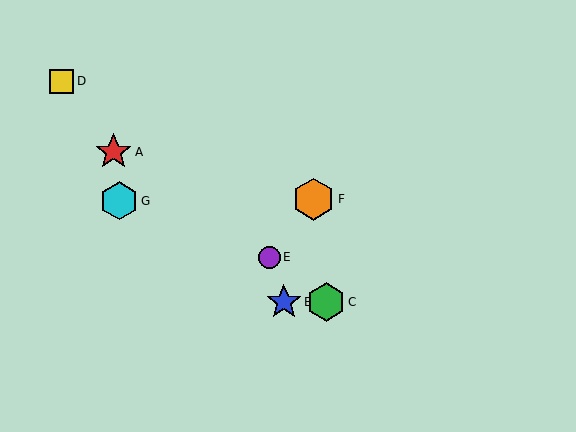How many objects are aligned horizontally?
2 objects (B, C) are aligned horizontally.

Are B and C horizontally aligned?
Yes, both are at y≈302.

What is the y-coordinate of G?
Object G is at y≈201.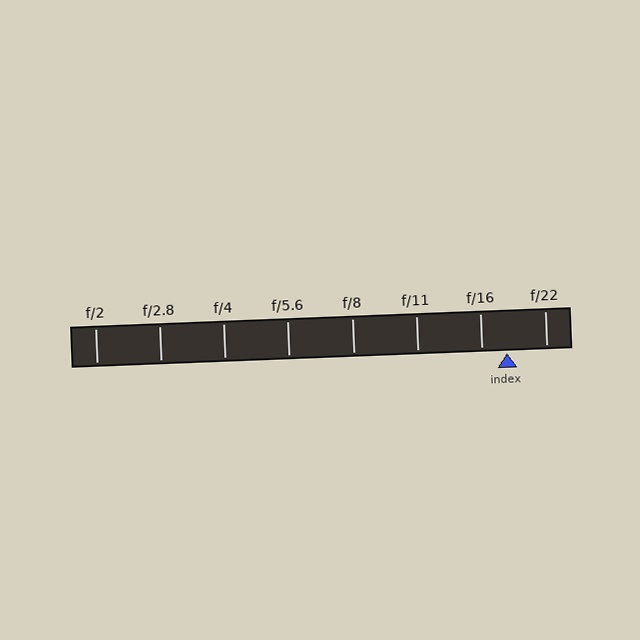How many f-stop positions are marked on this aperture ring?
There are 8 f-stop positions marked.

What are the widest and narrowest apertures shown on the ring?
The widest aperture shown is f/2 and the narrowest is f/22.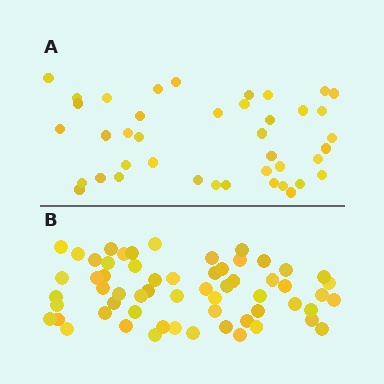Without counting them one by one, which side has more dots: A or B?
Region B (the bottom region) has more dots.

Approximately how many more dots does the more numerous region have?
Region B has approximately 20 more dots than region A.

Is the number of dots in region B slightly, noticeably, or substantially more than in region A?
Region B has substantially more. The ratio is roughly 1.5 to 1.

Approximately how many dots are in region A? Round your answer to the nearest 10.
About 40 dots. (The exact count is 41, which rounds to 40.)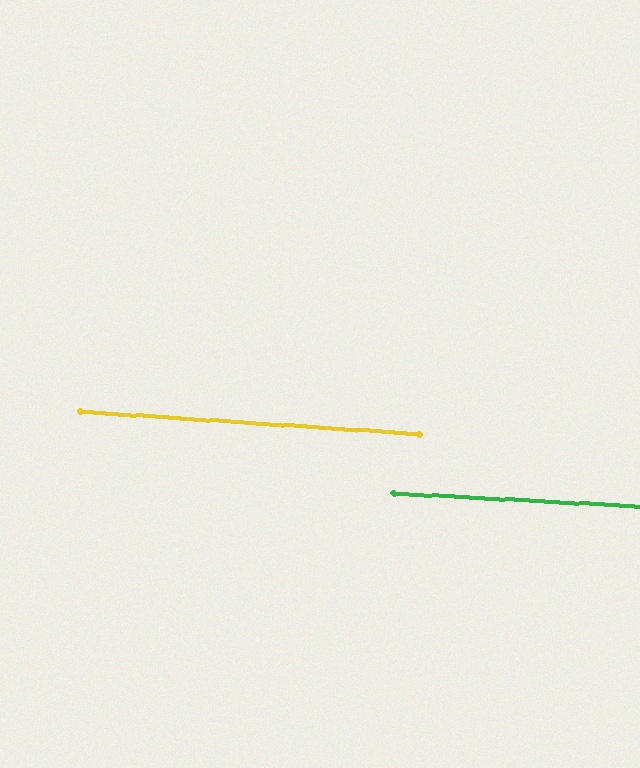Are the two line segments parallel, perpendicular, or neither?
Parallel — their directions differ by only 0.6°.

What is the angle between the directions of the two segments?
Approximately 1 degree.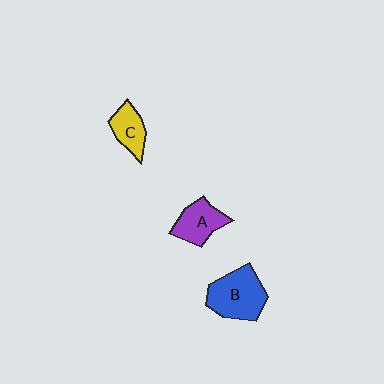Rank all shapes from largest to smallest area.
From largest to smallest: B (blue), A (purple), C (yellow).